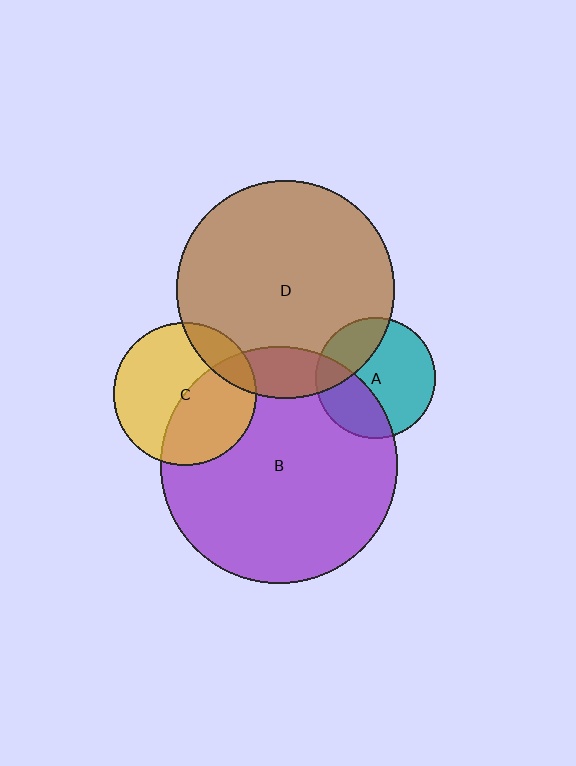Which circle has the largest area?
Circle B (purple).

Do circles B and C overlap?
Yes.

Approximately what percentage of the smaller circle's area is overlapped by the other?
Approximately 45%.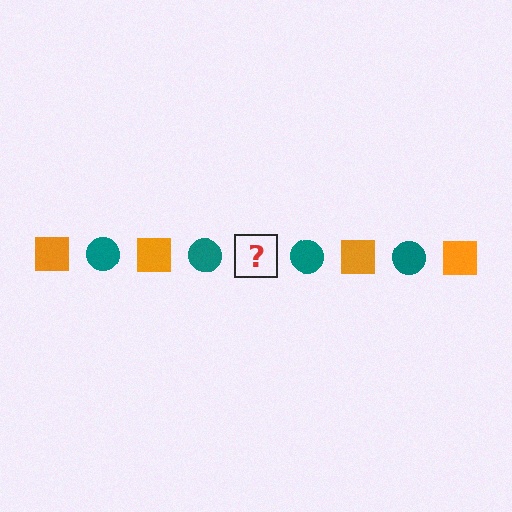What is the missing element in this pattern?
The missing element is an orange square.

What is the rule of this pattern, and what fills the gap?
The rule is that the pattern alternates between orange square and teal circle. The gap should be filled with an orange square.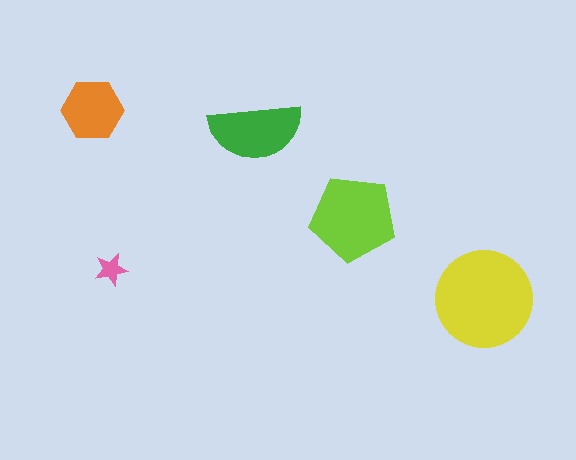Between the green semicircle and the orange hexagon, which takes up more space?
The green semicircle.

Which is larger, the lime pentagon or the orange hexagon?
The lime pentagon.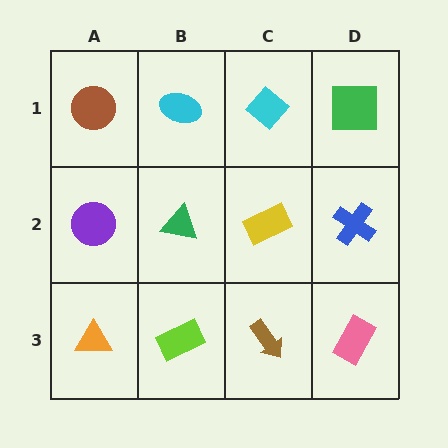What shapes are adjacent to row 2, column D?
A green square (row 1, column D), a pink rectangle (row 3, column D), a yellow rectangle (row 2, column C).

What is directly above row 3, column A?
A purple circle.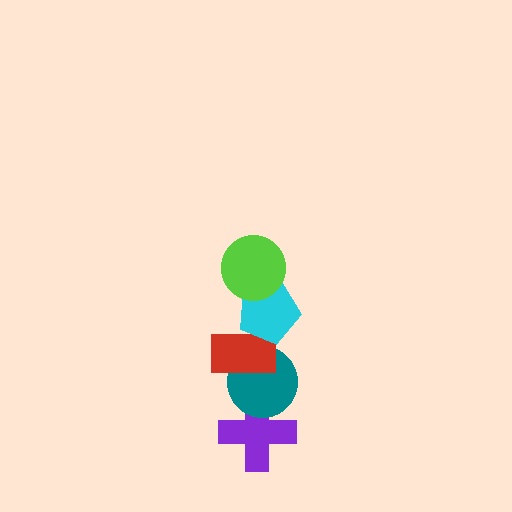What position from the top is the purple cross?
The purple cross is 5th from the top.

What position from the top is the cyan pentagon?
The cyan pentagon is 2nd from the top.